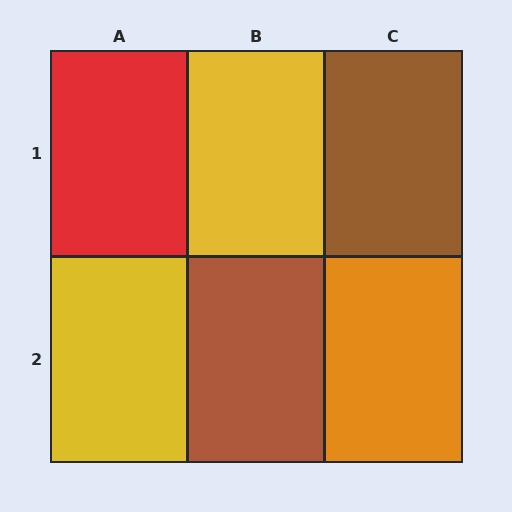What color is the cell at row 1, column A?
Red.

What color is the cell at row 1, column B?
Yellow.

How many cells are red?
1 cell is red.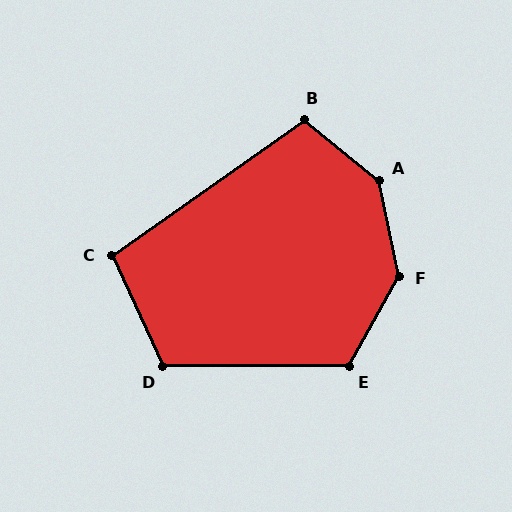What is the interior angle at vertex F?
Approximately 139 degrees (obtuse).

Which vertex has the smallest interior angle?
C, at approximately 100 degrees.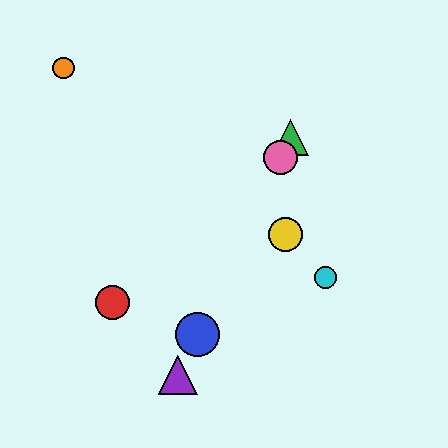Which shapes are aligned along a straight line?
The blue circle, the green triangle, the purple triangle, the pink circle are aligned along a straight line.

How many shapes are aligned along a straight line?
4 shapes (the blue circle, the green triangle, the purple triangle, the pink circle) are aligned along a straight line.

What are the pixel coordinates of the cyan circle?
The cyan circle is at (326, 278).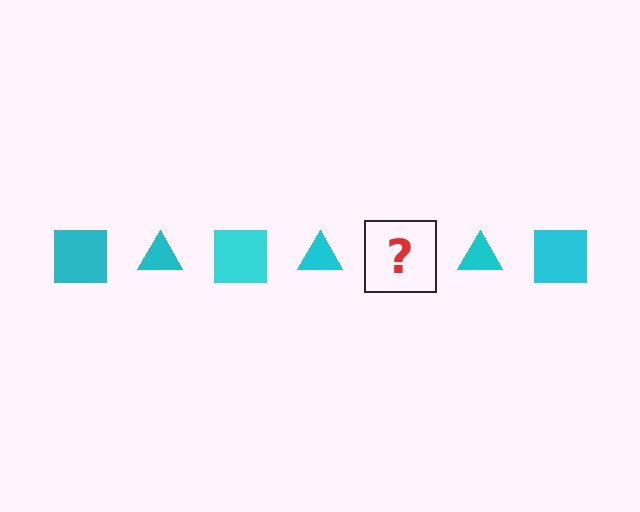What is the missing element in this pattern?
The missing element is a cyan square.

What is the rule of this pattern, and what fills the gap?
The rule is that the pattern cycles through square, triangle shapes in cyan. The gap should be filled with a cyan square.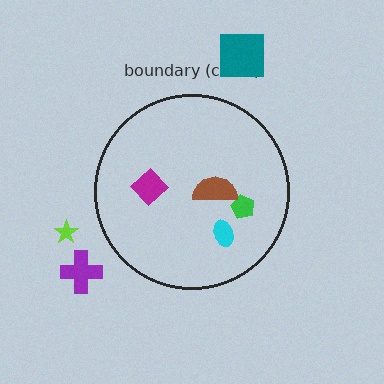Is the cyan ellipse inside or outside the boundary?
Inside.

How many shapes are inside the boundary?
4 inside, 3 outside.